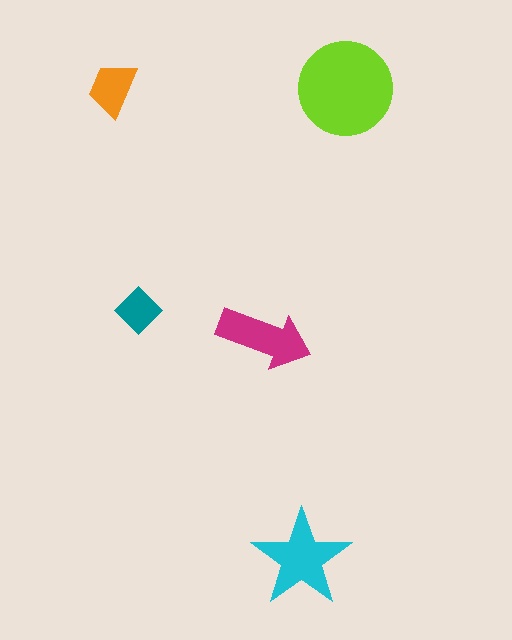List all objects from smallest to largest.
The teal diamond, the orange trapezoid, the magenta arrow, the cyan star, the lime circle.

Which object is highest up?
The orange trapezoid is topmost.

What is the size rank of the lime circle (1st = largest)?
1st.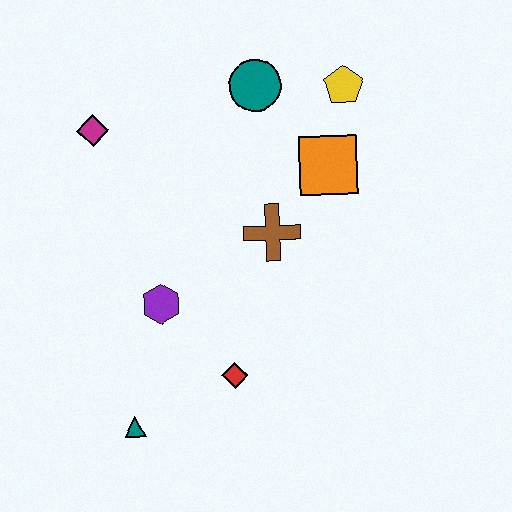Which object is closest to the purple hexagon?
The red diamond is closest to the purple hexagon.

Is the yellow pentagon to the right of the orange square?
Yes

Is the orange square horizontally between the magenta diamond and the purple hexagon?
No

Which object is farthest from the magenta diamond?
The teal triangle is farthest from the magenta diamond.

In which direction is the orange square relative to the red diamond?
The orange square is above the red diamond.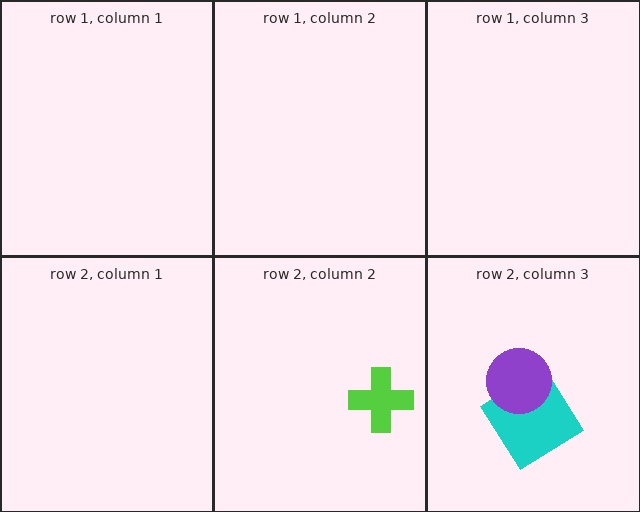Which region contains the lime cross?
The row 2, column 2 region.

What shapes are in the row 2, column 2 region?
The lime cross.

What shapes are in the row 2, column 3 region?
The cyan diamond, the purple circle.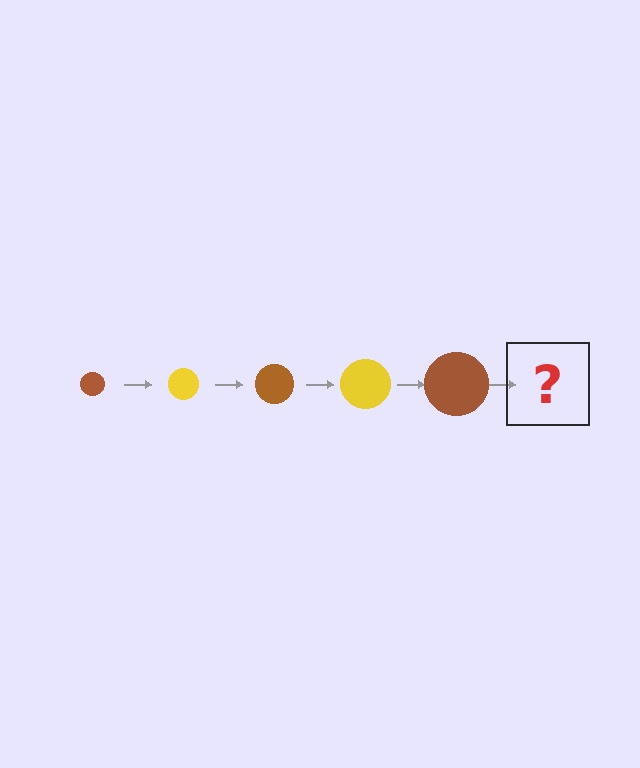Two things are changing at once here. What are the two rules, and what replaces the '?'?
The two rules are that the circle grows larger each step and the color cycles through brown and yellow. The '?' should be a yellow circle, larger than the previous one.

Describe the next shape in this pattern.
It should be a yellow circle, larger than the previous one.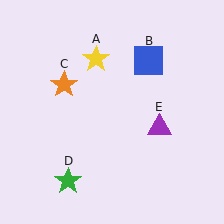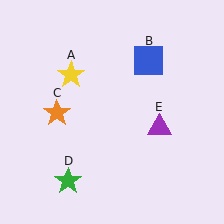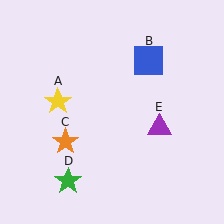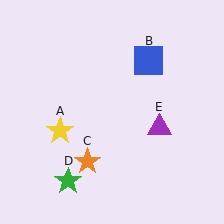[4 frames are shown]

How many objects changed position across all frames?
2 objects changed position: yellow star (object A), orange star (object C).